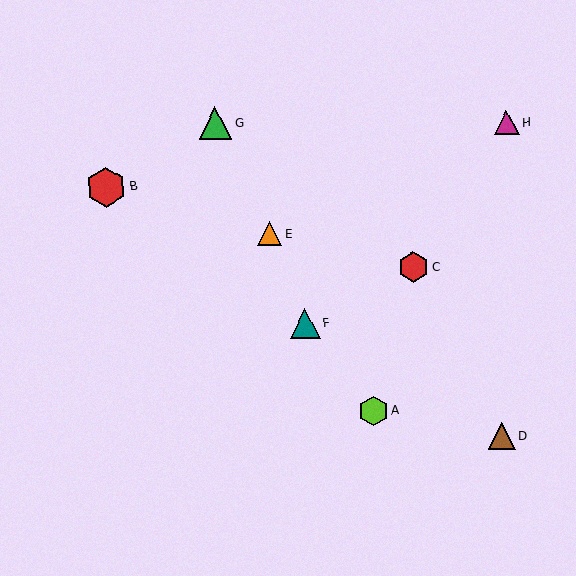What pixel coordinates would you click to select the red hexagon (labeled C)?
Click at (413, 267) to select the red hexagon C.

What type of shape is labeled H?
Shape H is a magenta triangle.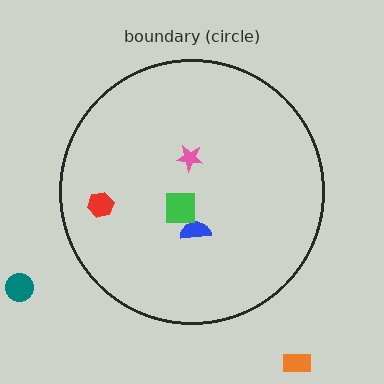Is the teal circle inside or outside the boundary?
Outside.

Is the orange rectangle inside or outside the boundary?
Outside.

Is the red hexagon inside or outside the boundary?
Inside.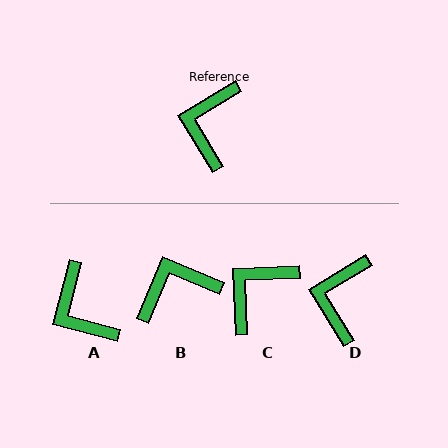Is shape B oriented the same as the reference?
No, it is off by about 55 degrees.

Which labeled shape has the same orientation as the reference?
D.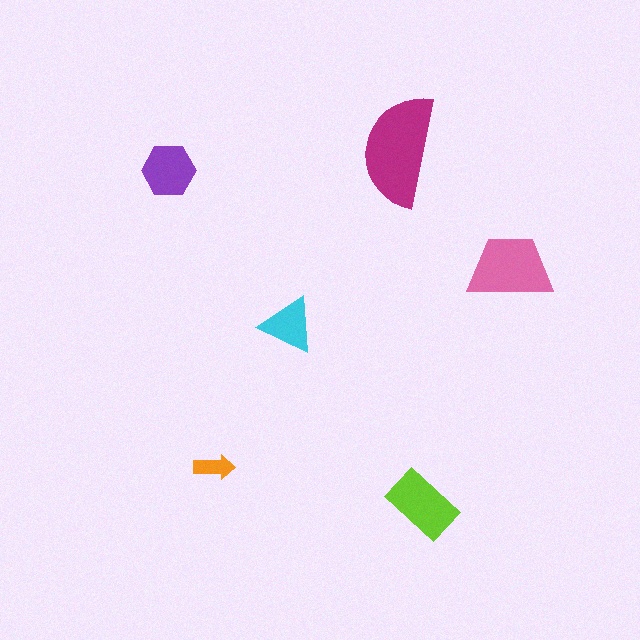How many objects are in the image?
There are 6 objects in the image.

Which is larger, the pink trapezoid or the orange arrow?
The pink trapezoid.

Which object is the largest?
The magenta semicircle.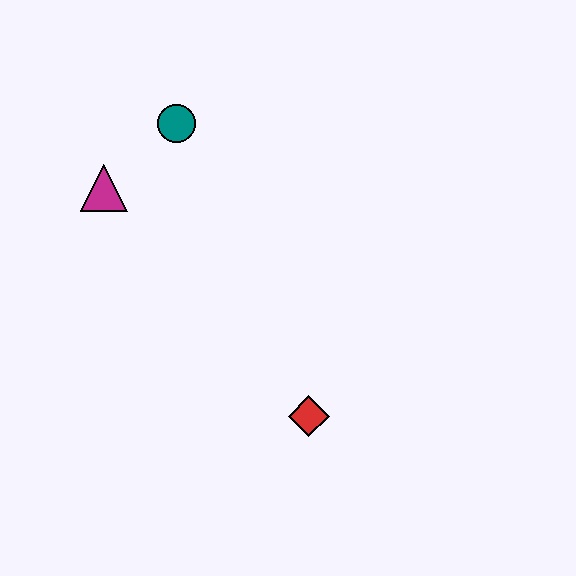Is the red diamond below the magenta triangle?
Yes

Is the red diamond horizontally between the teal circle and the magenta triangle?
No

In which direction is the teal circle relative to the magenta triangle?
The teal circle is to the right of the magenta triangle.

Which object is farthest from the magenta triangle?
The red diamond is farthest from the magenta triangle.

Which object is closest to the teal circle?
The magenta triangle is closest to the teal circle.